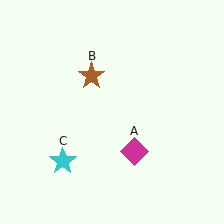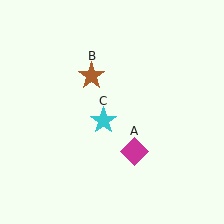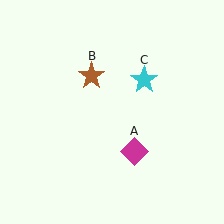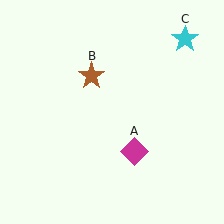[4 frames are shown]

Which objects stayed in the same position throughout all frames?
Magenta diamond (object A) and brown star (object B) remained stationary.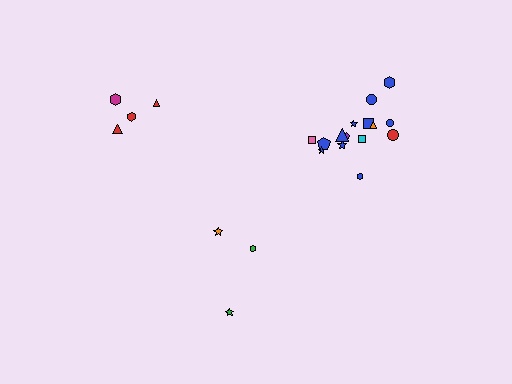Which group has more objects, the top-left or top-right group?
The top-right group.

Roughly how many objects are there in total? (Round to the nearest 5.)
Roughly 20 objects in total.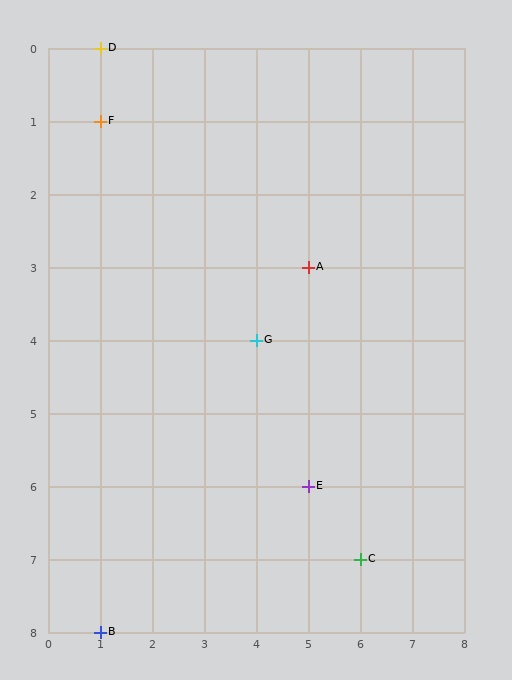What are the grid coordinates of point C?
Point C is at grid coordinates (6, 7).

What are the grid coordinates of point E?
Point E is at grid coordinates (5, 6).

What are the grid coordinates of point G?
Point G is at grid coordinates (4, 4).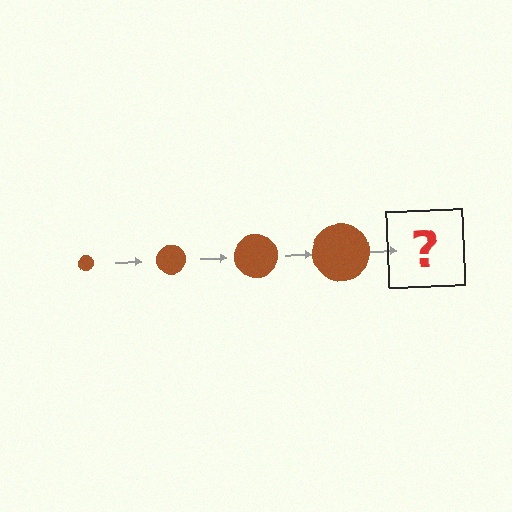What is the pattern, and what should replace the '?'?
The pattern is that the circle gets progressively larger each step. The '?' should be a brown circle, larger than the previous one.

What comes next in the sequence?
The next element should be a brown circle, larger than the previous one.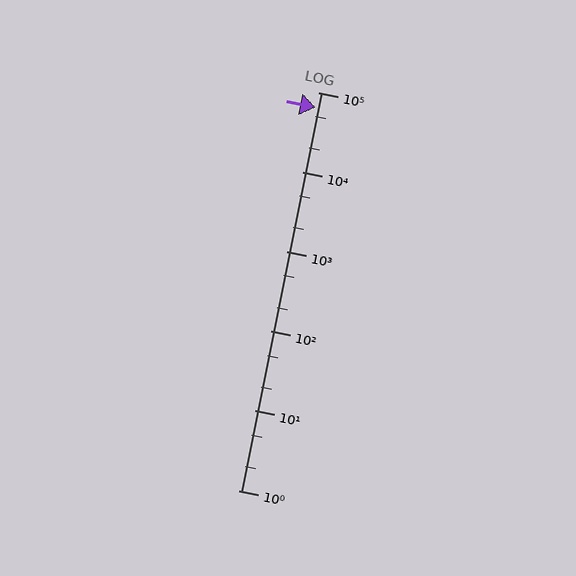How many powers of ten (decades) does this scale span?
The scale spans 5 decades, from 1 to 100000.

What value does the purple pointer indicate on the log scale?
The pointer indicates approximately 64000.